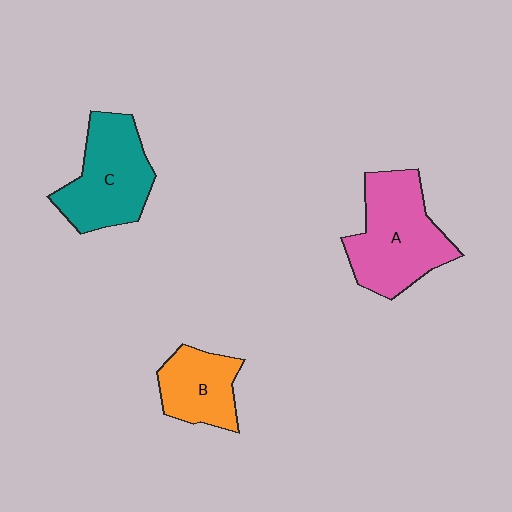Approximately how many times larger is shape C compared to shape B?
Approximately 1.5 times.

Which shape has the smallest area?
Shape B (orange).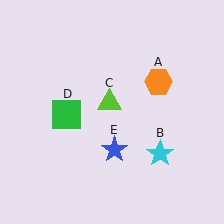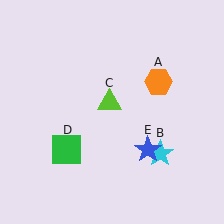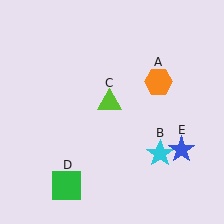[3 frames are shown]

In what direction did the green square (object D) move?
The green square (object D) moved down.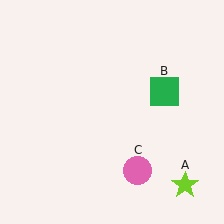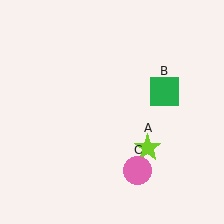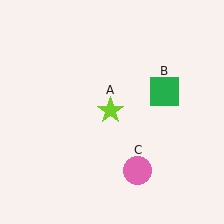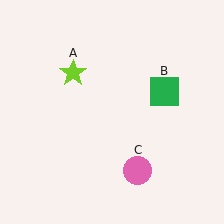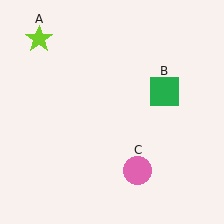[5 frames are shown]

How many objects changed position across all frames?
1 object changed position: lime star (object A).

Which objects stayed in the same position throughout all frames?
Green square (object B) and pink circle (object C) remained stationary.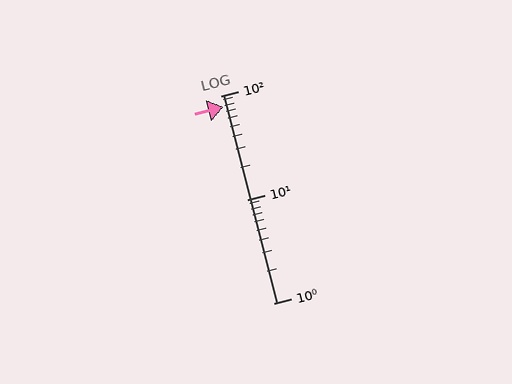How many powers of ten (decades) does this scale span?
The scale spans 2 decades, from 1 to 100.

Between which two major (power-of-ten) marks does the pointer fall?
The pointer is between 10 and 100.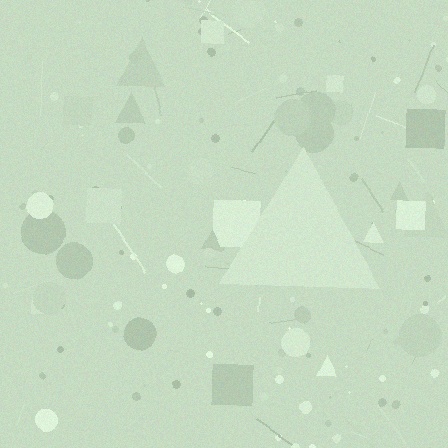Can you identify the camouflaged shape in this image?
The camouflaged shape is a triangle.